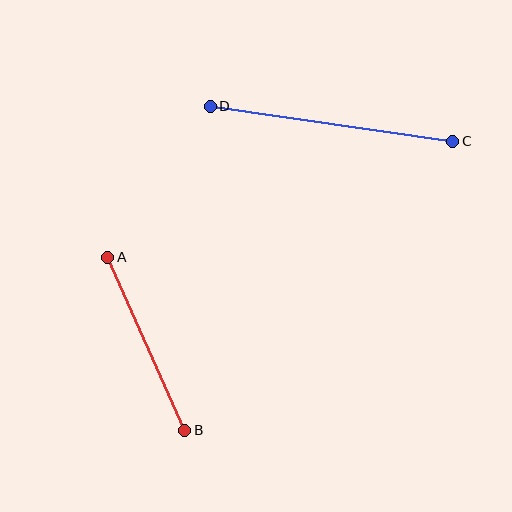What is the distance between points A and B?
The distance is approximately 189 pixels.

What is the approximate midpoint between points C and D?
The midpoint is at approximately (332, 124) pixels.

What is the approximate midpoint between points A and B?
The midpoint is at approximately (146, 344) pixels.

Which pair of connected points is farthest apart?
Points C and D are farthest apart.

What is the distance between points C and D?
The distance is approximately 245 pixels.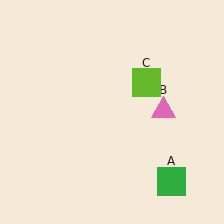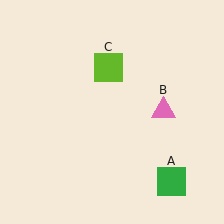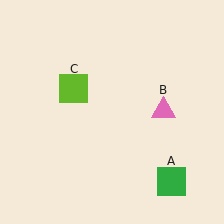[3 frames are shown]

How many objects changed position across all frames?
1 object changed position: lime square (object C).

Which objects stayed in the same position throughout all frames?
Green square (object A) and pink triangle (object B) remained stationary.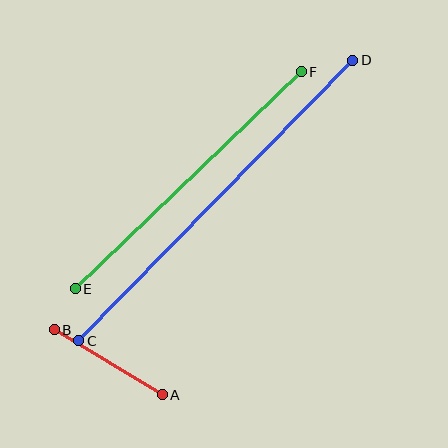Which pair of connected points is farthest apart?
Points C and D are farthest apart.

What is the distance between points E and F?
The distance is approximately 313 pixels.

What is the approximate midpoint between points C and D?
The midpoint is at approximately (216, 200) pixels.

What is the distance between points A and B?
The distance is approximately 126 pixels.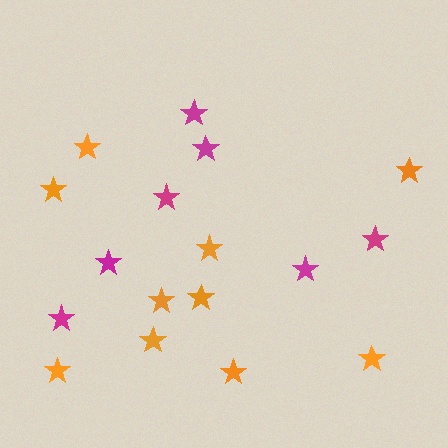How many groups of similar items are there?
There are 2 groups: one group of magenta stars (7) and one group of orange stars (10).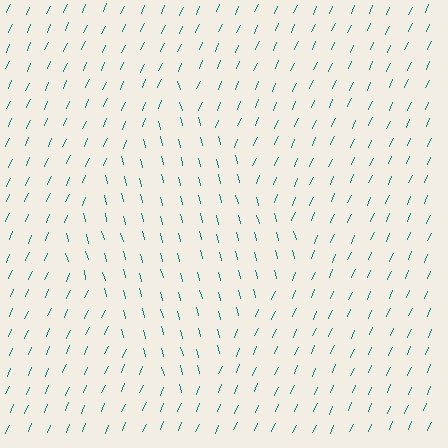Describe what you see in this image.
The image is filled with small teal line segments. A diamond region in the image has lines oriented differently from the surrounding lines, creating a visible texture boundary.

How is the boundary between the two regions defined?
The boundary is defined purely by a change in line orientation (approximately 39 degrees difference). All lines are the same color and thickness.